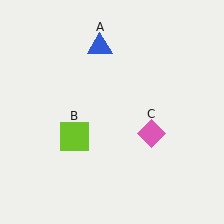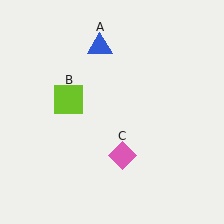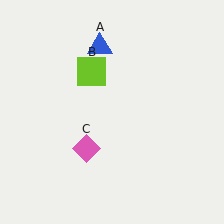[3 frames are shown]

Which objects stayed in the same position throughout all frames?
Blue triangle (object A) remained stationary.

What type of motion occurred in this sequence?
The lime square (object B), pink diamond (object C) rotated clockwise around the center of the scene.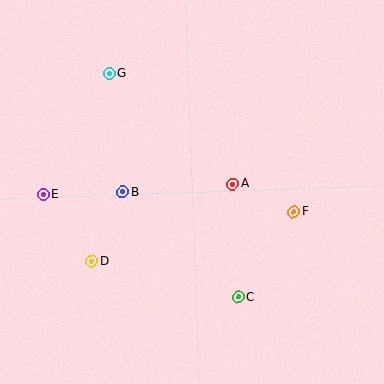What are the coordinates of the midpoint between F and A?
The midpoint between F and A is at (263, 198).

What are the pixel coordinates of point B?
Point B is at (123, 192).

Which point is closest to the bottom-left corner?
Point D is closest to the bottom-left corner.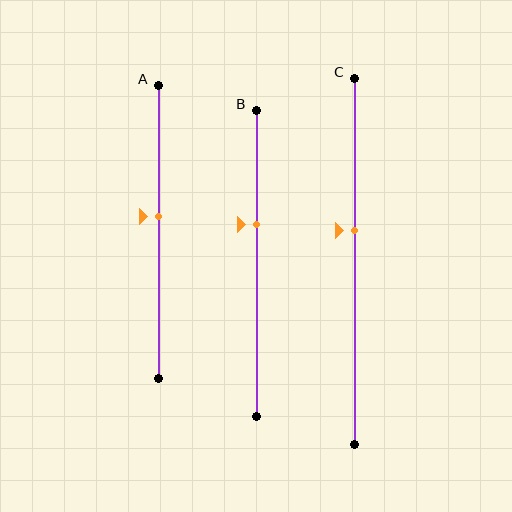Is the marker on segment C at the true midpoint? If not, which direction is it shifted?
No, the marker on segment C is shifted upward by about 8% of the segment length.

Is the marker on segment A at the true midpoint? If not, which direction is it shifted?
No, the marker on segment A is shifted upward by about 6% of the segment length.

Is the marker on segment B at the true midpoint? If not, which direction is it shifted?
No, the marker on segment B is shifted upward by about 13% of the segment length.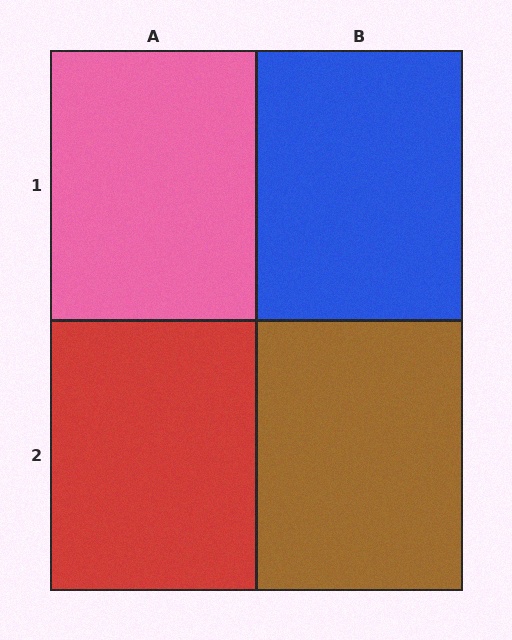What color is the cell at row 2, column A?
Red.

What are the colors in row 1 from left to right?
Pink, blue.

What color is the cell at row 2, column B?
Brown.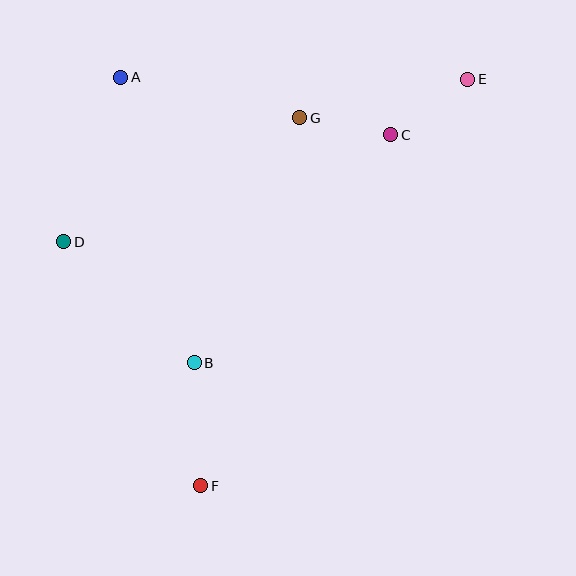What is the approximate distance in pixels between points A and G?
The distance between A and G is approximately 184 pixels.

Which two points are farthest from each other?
Points E and F are farthest from each other.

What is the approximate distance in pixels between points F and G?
The distance between F and G is approximately 381 pixels.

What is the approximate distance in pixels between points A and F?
The distance between A and F is approximately 416 pixels.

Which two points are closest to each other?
Points C and G are closest to each other.